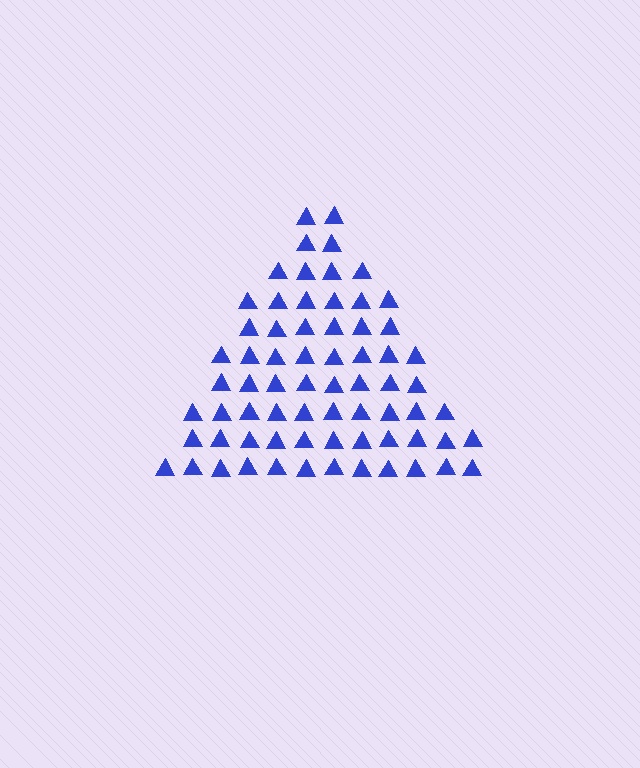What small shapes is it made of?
It is made of small triangles.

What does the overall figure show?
The overall figure shows a triangle.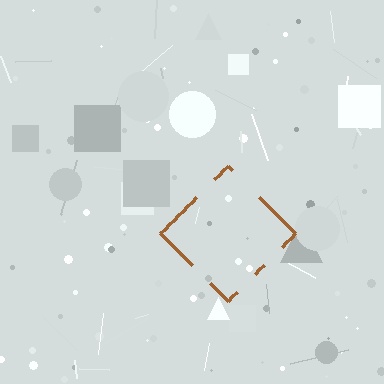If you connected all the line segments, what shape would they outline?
They would outline a diamond.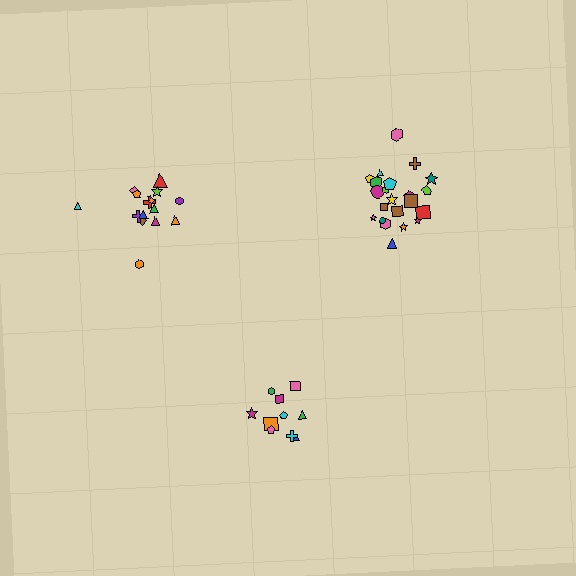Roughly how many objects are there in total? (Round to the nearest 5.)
Roughly 45 objects in total.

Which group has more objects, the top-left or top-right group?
The top-right group.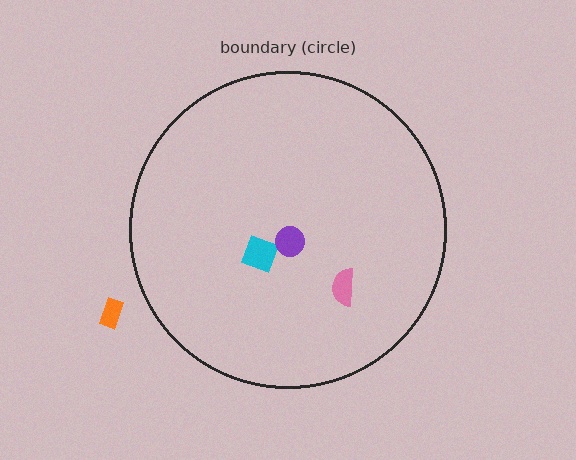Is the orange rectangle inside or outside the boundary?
Outside.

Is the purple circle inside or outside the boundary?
Inside.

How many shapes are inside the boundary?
3 inside, 1 outside.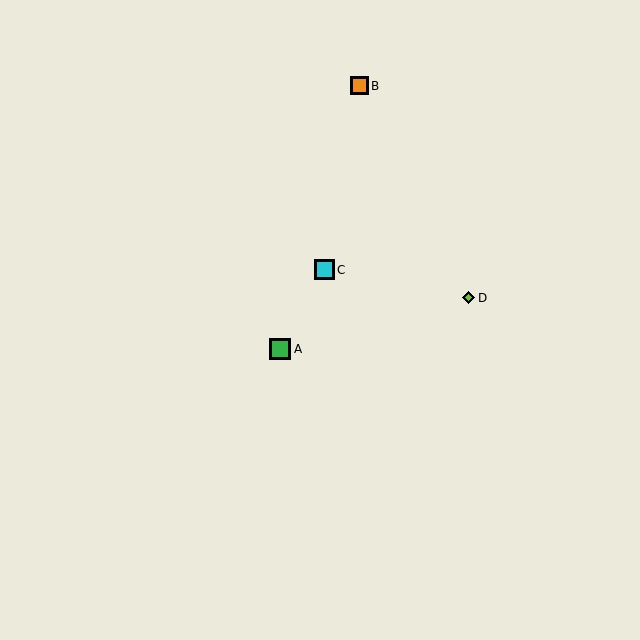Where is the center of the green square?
The center of the green square is at (280, 349).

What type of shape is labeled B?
Shape B is an orange square.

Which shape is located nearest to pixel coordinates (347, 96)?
The orange square (labeled B) at (359, 86) is nearest to that location.